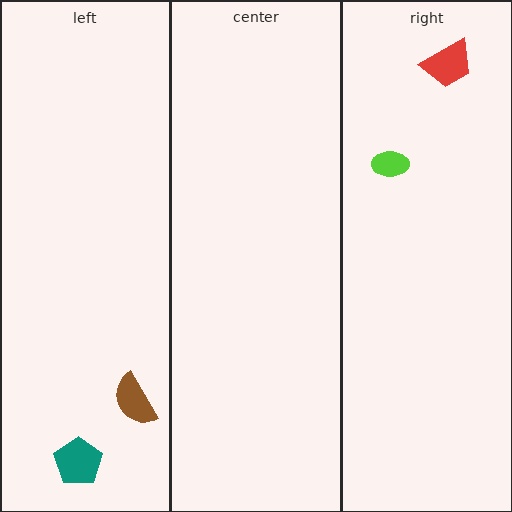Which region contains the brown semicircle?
The left region.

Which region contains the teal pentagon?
The left region.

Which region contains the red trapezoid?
The right region.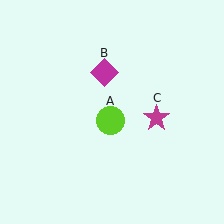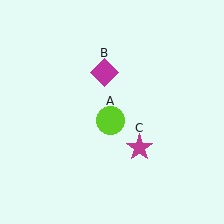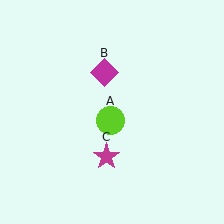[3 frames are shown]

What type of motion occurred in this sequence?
The magenta star (object C) rotated clockwise around the center of the scene.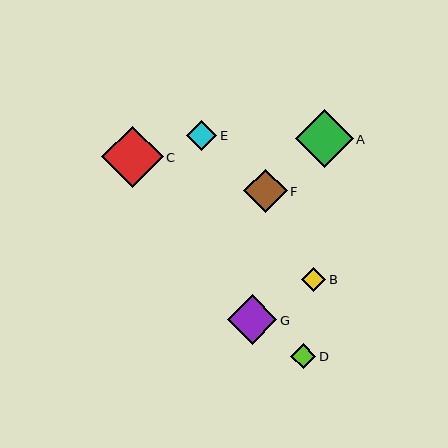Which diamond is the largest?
Diamond C is the largest with a size of approximately 61 pixels.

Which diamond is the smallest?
Diamond B is the smallest with a size of approximately 24 pixels.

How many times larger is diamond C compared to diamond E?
Diamond C is approximately 2.1 times the size of diamond E.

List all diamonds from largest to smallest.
From largest to smallest: C, A, G, F, E, D, B.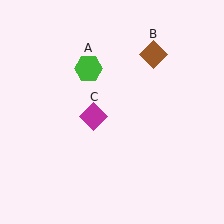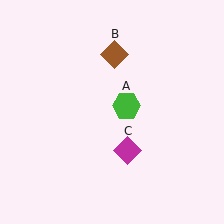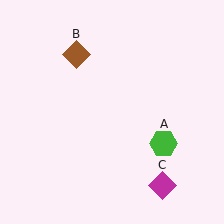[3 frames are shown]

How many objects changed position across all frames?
3 objects changed position: green hexagon (object A), brown diamond (object B), magenta diamond (object C).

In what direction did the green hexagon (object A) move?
The green hexagon (object A) moved down and to the right.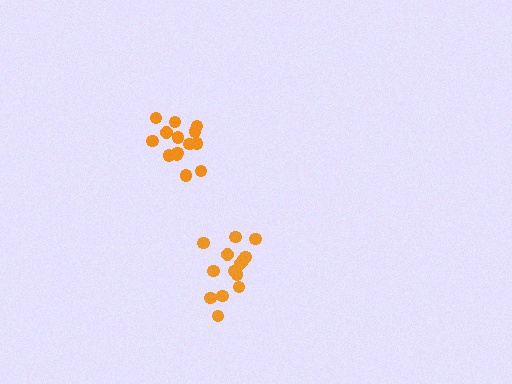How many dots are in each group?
Group 1: 14 dots, Group 2: 14 dots (28 total).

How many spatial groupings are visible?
There are 2 spatial groupings.